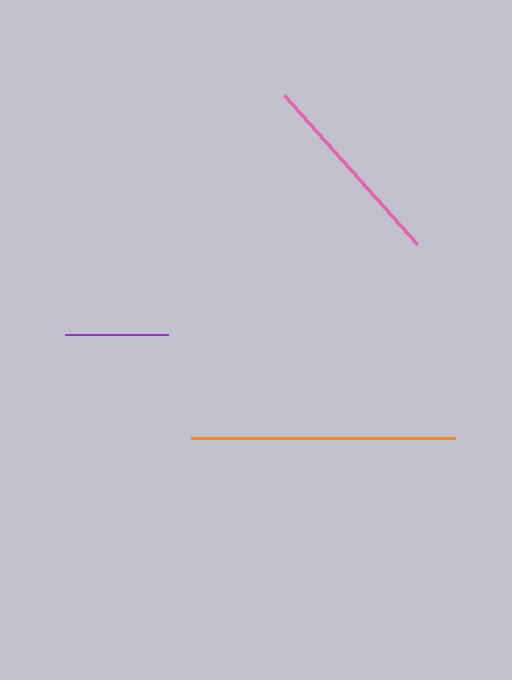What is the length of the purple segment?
The purple segment is approximately 103 pixels long.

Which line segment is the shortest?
The purple line is the shortest at approximately 103 pixels.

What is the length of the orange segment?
The orange segment is approximately 264 pixels long.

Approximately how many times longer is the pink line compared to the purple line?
The pink line is approximately 1.9 times the length of the purple line.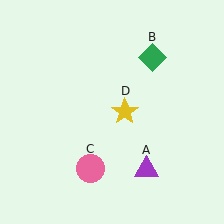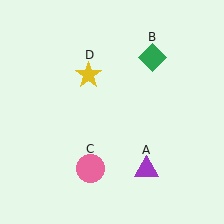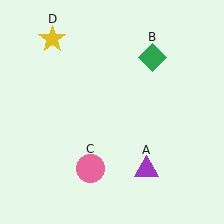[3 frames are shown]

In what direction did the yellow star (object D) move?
The yellow star (object D) moved up and to the left.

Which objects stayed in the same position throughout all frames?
Purple triangle (object A) and green diamond (object B) and pink circle (object C) remained stationary.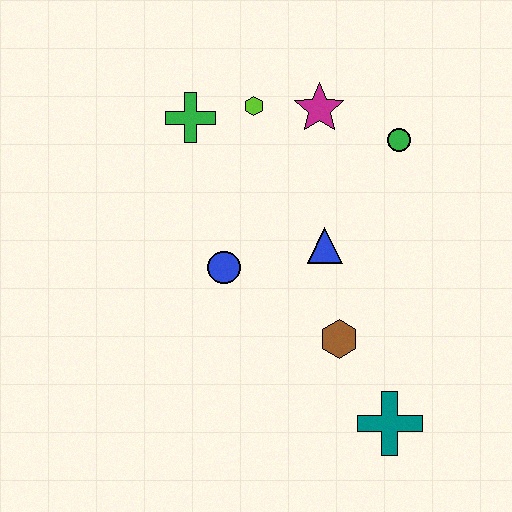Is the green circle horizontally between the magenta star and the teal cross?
No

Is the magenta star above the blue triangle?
Yes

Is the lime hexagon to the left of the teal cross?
Yes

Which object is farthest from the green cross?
The teal cross is farthest from the green cross.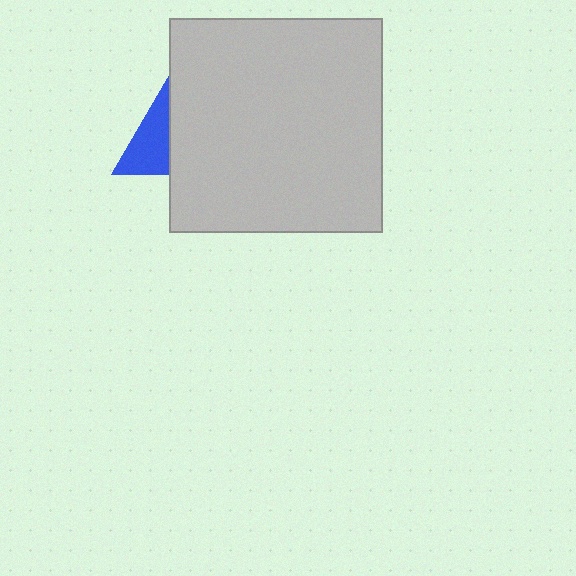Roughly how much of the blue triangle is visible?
About half of it is visible (roughly 47%).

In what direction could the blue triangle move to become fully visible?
The blue triangle could move left. That would shift it out from behind the light gray square entirely.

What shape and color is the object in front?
The object in front is a light gray square.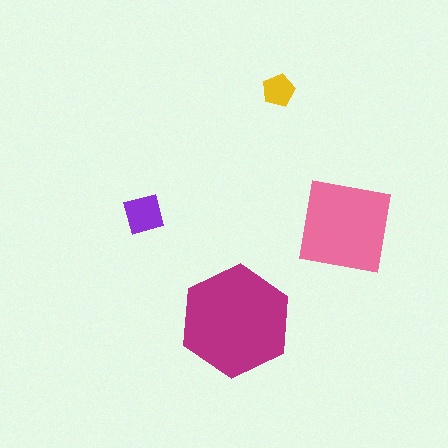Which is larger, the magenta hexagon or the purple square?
The magenta hexagon.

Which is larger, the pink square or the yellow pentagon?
The pink square.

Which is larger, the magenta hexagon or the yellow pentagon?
The magenta hexagon.